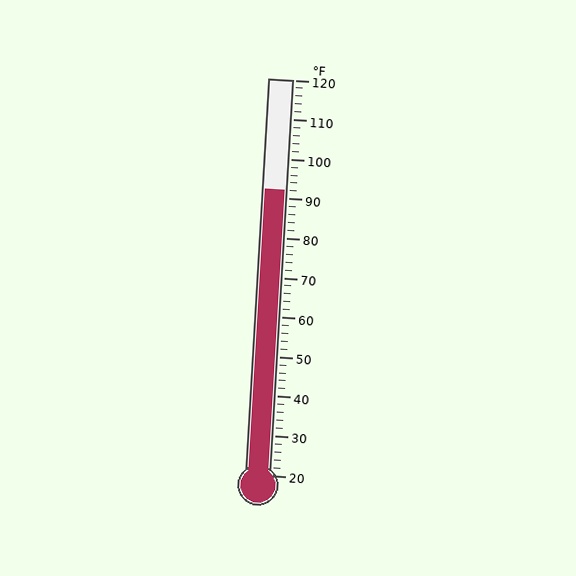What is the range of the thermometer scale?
The thermometer scale ranges from 20°F to 120°F.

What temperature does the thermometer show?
The thermometer shows approximately 92°F.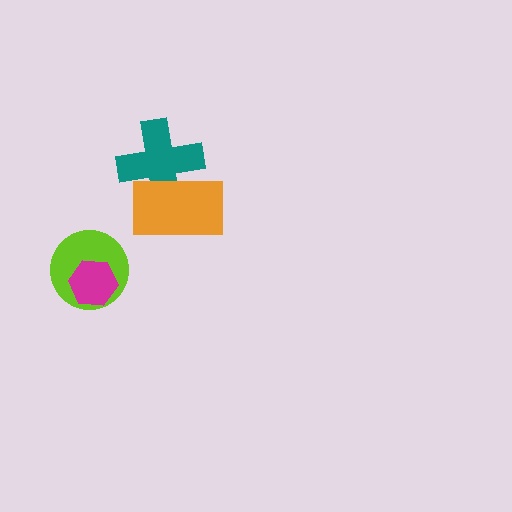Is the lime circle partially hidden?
Yes, it is partially covered by another shape.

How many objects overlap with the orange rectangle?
1 object overlaps with the orange rectangle.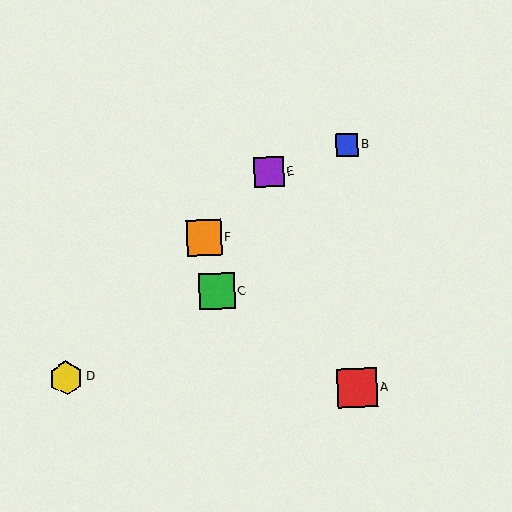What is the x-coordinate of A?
Object A is at x≈357.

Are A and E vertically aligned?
No, A is at x≈357 and E is at x≈269.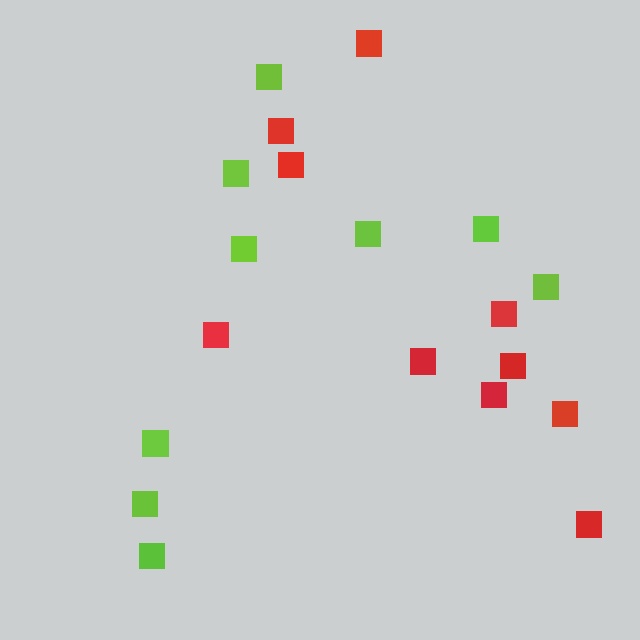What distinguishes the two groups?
There are 2 groups: one group of red squares (10) and one group of lime squares (9).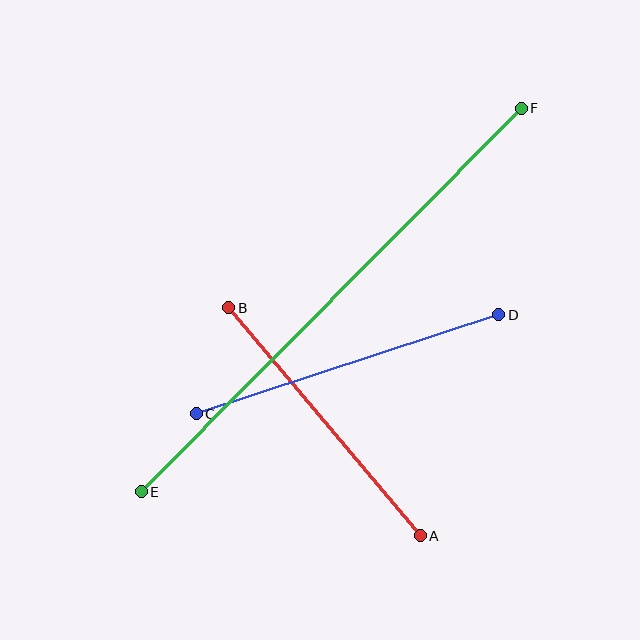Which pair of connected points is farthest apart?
Points E and F are farthest apart.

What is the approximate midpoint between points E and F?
The midpoint is at approximately (331, 300) pixels.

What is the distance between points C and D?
The distance is approximately 318 pixels.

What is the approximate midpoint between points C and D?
The midpoint is at approximately (347, 364) pixels.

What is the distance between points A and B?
The distance is approximately 298 pixels.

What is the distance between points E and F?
The distance is approximately 540 pixels.